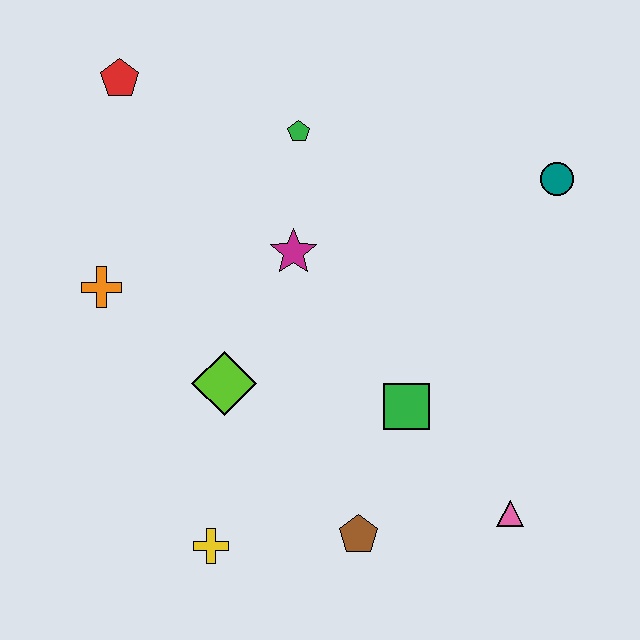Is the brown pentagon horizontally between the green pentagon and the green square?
Yes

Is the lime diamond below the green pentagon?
Yes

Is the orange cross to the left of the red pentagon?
Yes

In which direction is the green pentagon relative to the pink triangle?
The green pentagon is above the pink triangle.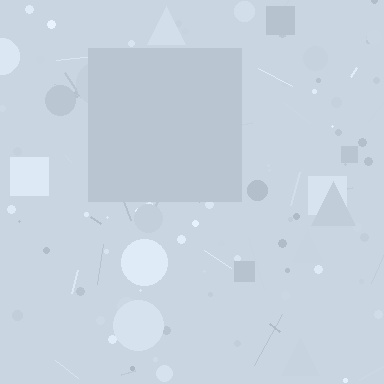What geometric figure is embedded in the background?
A square is embedded in the background.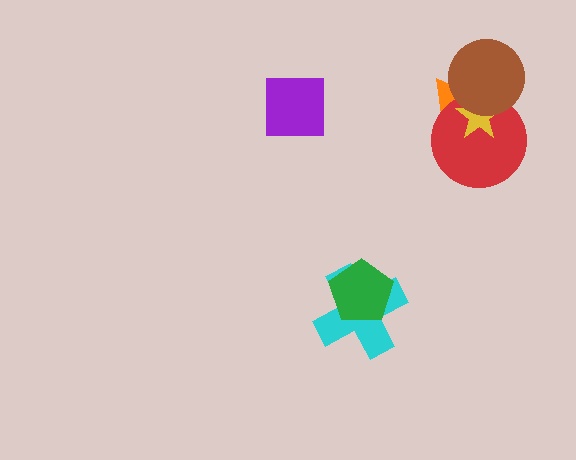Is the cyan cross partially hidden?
Yes, it is partially covered by another shape.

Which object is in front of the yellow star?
The brown circle is in front of the yellow star.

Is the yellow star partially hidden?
Yes, it is partially covered by another shape.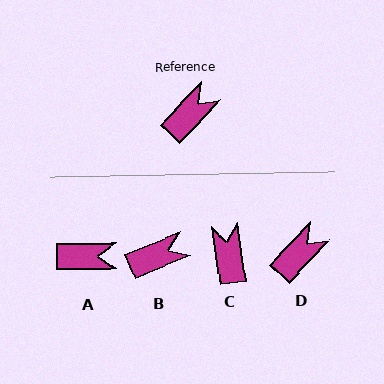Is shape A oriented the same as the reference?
No, it is off by about 46 degrees.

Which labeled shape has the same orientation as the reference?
D.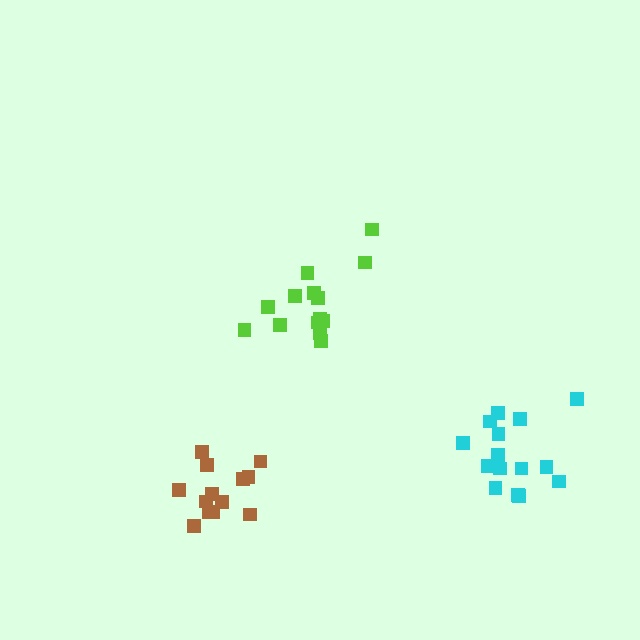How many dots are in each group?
Group 1: 13 dots, Group 2: 14 dots, Group 3: 15 dots (42 total).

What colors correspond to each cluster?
The clusters are colored: brown, lime, cyan.